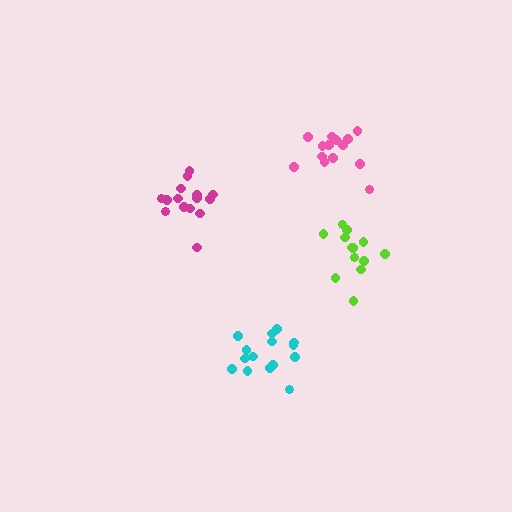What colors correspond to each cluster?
The clusters are colored: cyan, magenta, pink, lime.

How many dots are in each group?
Group 1: 15 dots, Group 2: 15 dots, Group 3: 14 dots, Group 4: 13 dots (57 total).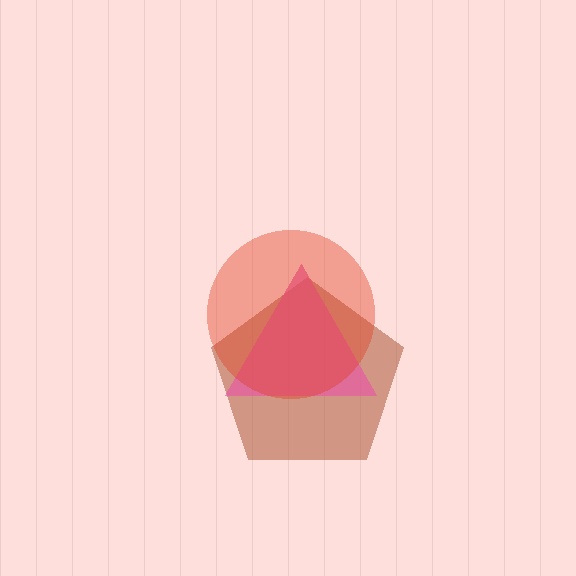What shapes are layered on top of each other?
The layered shapes are: a brown pentagon, a pink triangle, a red circle.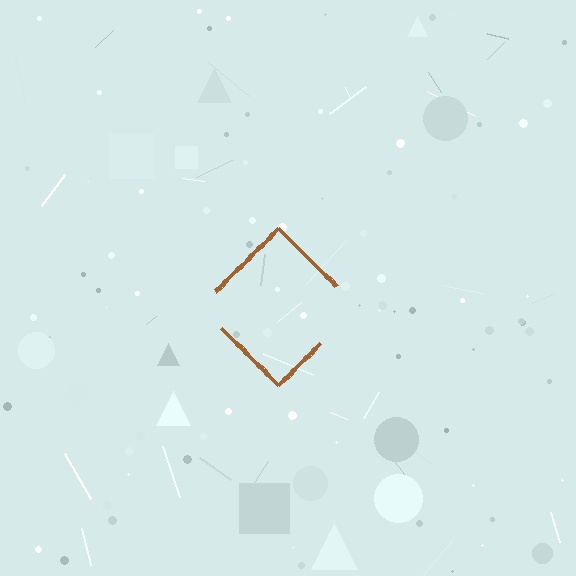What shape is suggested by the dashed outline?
The dashed outline suggests a diamond.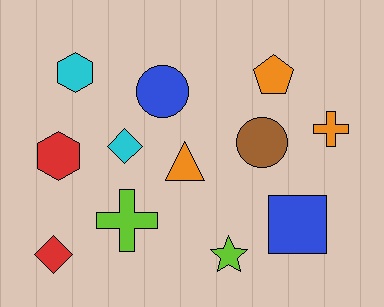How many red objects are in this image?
There are 2 red objects.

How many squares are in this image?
There is 1 square.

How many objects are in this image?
There are 12 objects.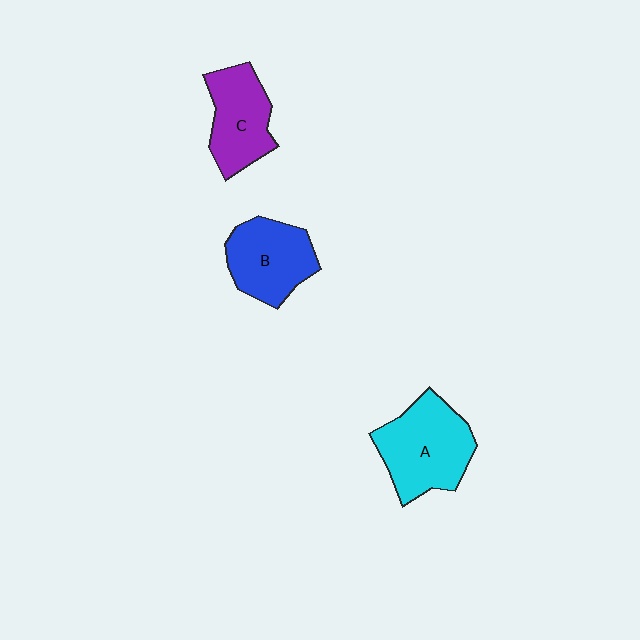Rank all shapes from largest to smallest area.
From largest to smallest: A (cyan), B (blue), C (purple).